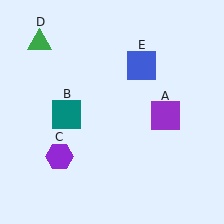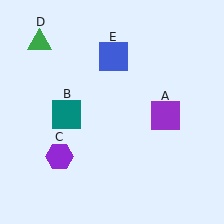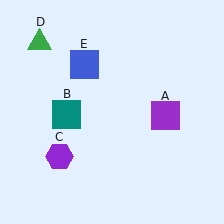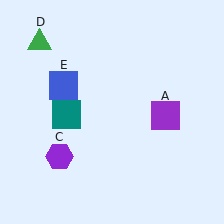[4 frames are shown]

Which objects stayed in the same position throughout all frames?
Purple square (object A) and teal square (object B) and purple hexagon (object C) and green triangle (object D) remained stationary.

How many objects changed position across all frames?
1 object changed position: blue square (object E).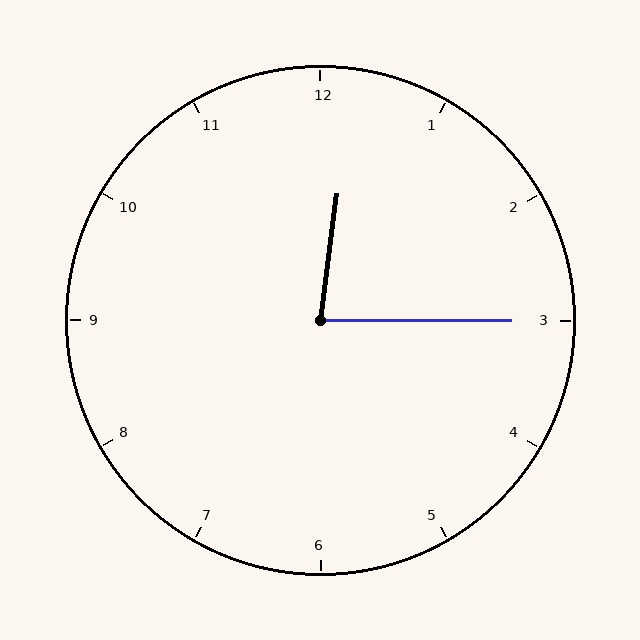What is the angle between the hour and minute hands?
Approximately 82 degrees.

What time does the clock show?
12:15.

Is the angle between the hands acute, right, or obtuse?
It is acute.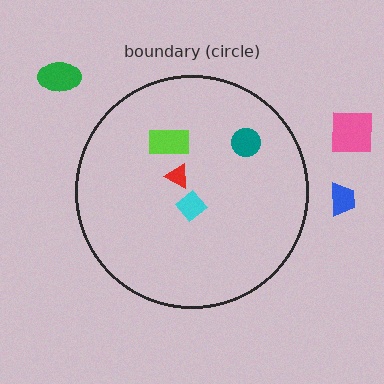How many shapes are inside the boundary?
4 inside, 3 outside.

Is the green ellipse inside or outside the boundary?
Outside.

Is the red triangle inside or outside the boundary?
Inside.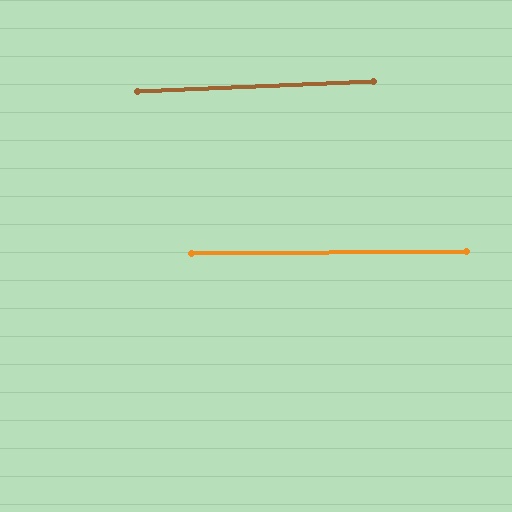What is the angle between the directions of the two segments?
Approximately 2 degrees.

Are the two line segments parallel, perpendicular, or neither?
Parallel — their directions differ by only 2.0°.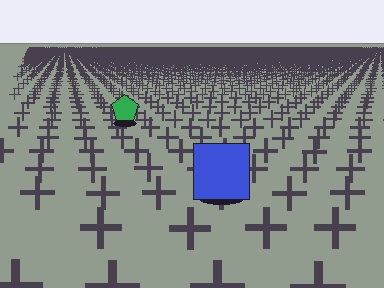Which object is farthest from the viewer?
The green pentagon is farthest from the viewer. It appears smaller and the ground texture around it is denser.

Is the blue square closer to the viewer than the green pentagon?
Yes. The blue square is closer — you can tell from the texture gradient: the ground texture is coarser near it.